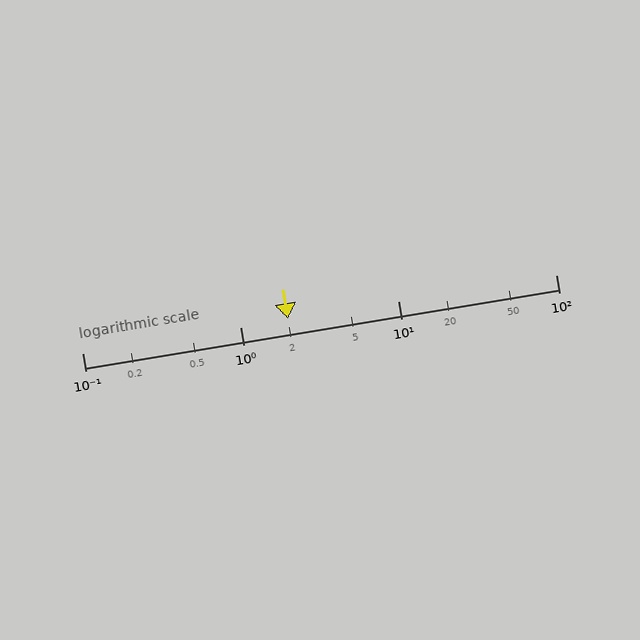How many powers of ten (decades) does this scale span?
The scale spans 3 decades, from 0.1 to 100.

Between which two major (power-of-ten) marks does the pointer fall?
The pointer is between 1 and 10.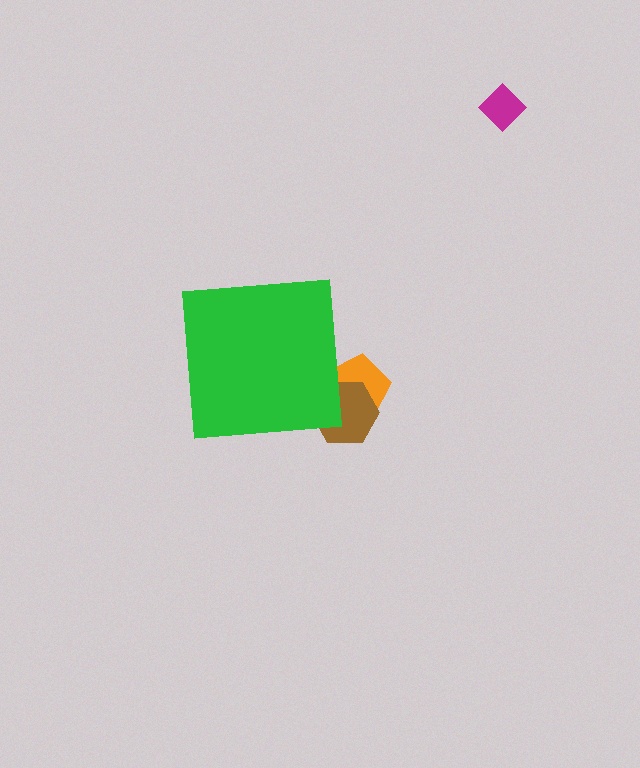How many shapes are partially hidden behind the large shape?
3 shapes are partially hidden.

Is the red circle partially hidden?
Yes, the red circle is partially hidden behind the green square.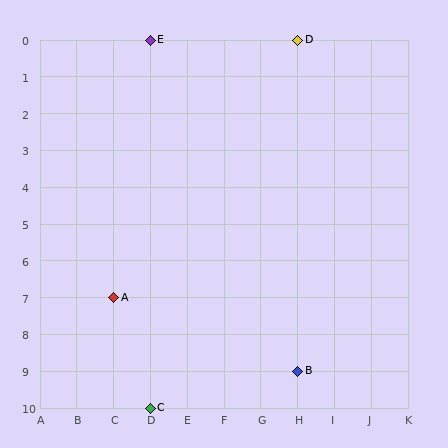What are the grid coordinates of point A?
Point A is at grid coordinates (C, 7).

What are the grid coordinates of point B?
Point B is at grid coordinates (H, 9).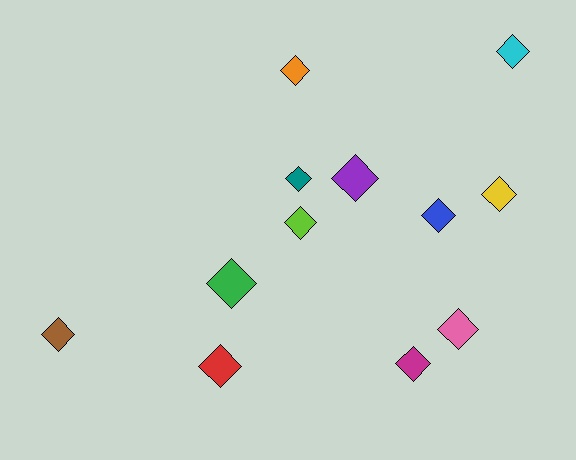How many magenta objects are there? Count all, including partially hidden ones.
There is 1 magenta object.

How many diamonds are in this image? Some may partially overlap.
There are 12 diamonds.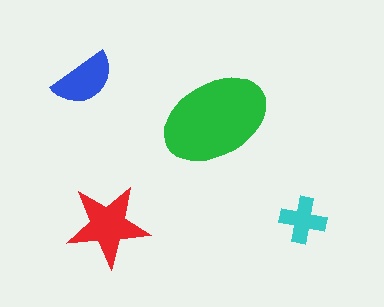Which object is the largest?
The green ellipse.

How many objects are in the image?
There are 4 objects in the image.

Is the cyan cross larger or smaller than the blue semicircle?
Smaller.